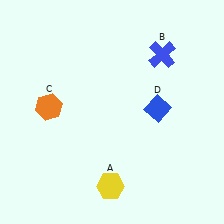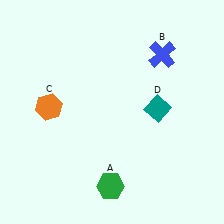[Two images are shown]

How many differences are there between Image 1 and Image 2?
There are 2 differences between the two images.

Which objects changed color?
A changed from yellow to green. D changed from blue to teal.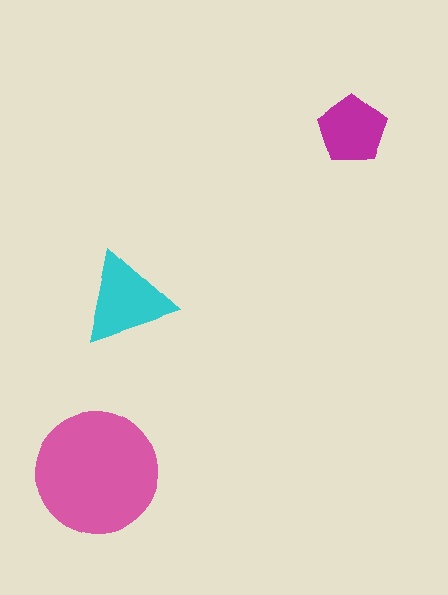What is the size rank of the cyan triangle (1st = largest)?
2nd.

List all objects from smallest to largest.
The magenta pentagon, the cyan triangle, the pink circle.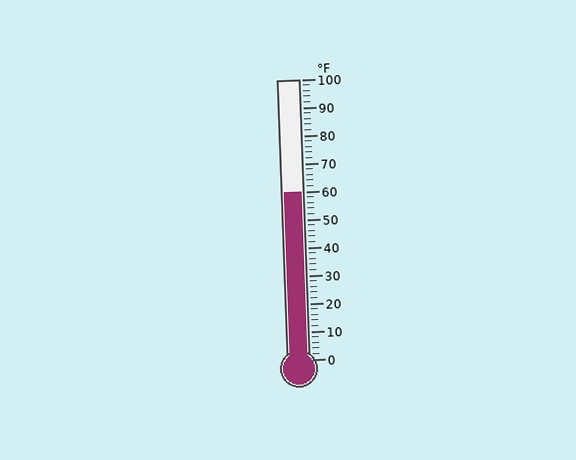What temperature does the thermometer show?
The thermometer shows approximately 60°F.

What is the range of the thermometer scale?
The thermometer scale ranges from 0°F to 100°F.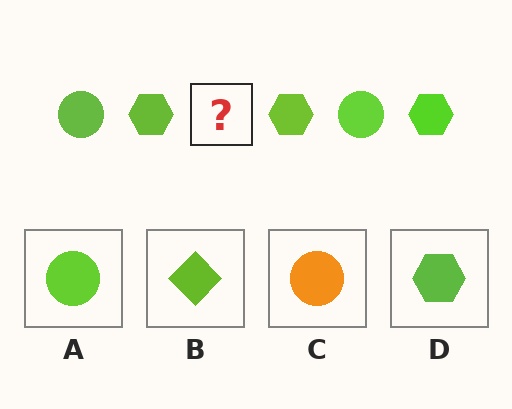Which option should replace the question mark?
Option A.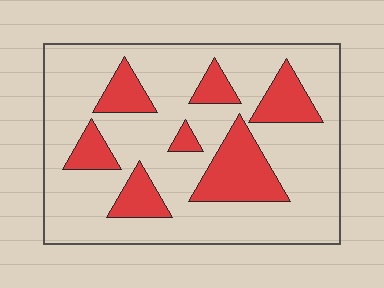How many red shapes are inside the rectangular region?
7.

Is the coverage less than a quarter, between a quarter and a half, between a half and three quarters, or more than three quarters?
Less than a quarter.